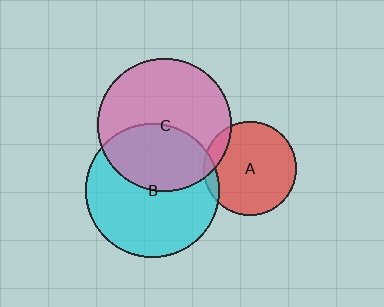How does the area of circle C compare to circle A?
Approximately 2.0 times.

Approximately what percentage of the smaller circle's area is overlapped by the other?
Approximately 40%.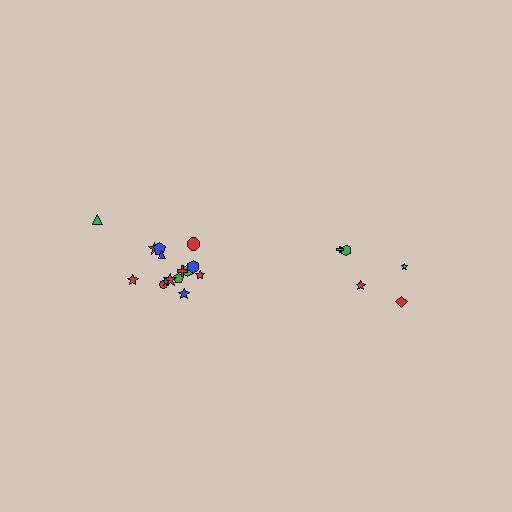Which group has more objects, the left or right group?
The left group.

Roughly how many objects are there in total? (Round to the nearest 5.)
Roughly 20 objects in total.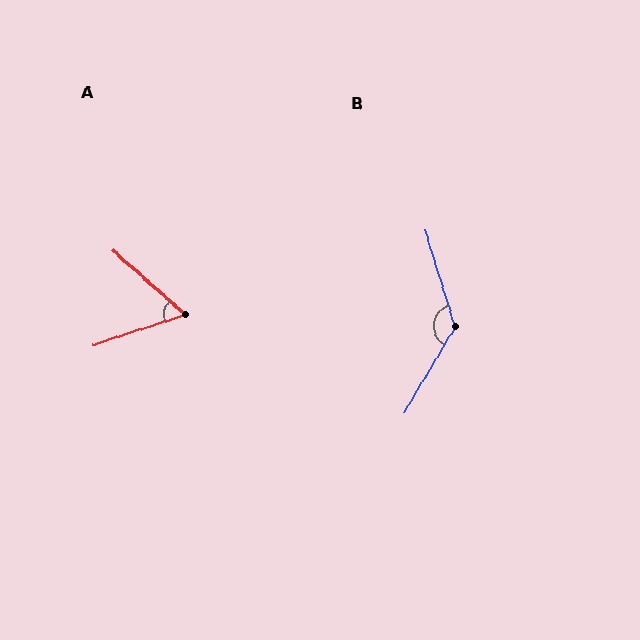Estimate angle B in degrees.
Approximately 133 degrees.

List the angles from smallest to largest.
A (60°), B (133°).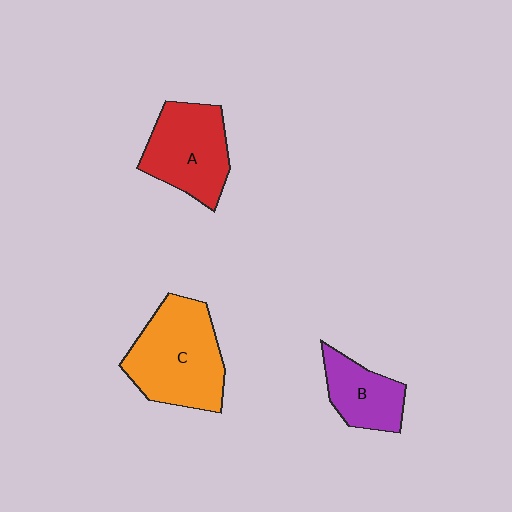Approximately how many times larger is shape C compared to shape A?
Approximately 1.3 times.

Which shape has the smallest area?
Shape B (purple).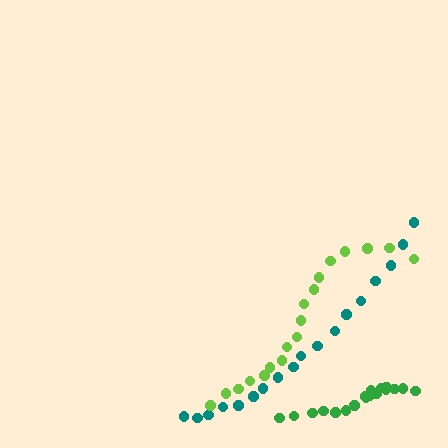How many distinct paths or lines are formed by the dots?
There are 3 distinct paths.